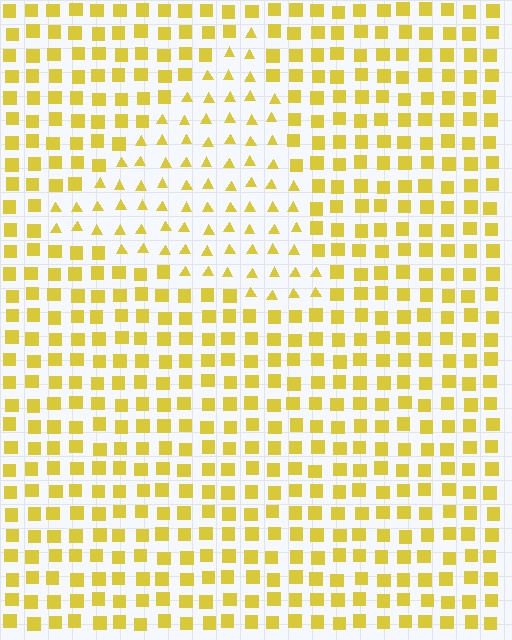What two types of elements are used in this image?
The image uses triangles inside the triangle region and squares outside it.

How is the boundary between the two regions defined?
The boundary is defined by a change in element shape: triangles inside vs. squares outside. All elements share the same color and spacing.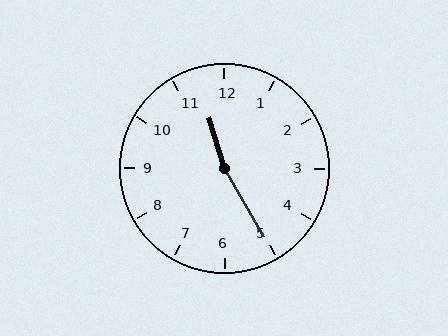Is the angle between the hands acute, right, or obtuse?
It is obtuse.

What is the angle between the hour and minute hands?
Approximately 168 degrees.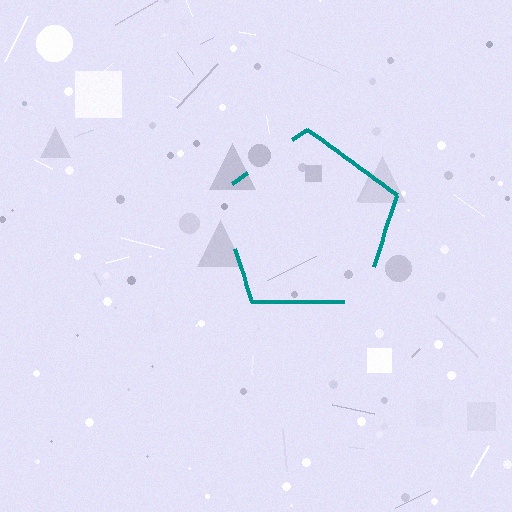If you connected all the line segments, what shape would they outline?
They would outline a pentagon.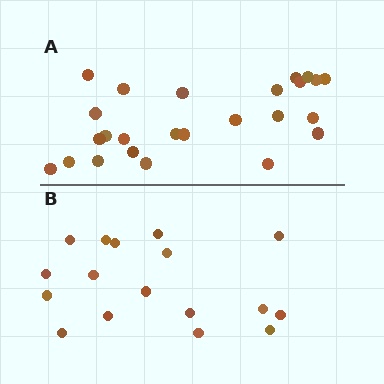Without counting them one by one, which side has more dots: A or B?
Region A (the top region) has more dots.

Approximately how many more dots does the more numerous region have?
Region A has roughly 8 or so more dots than region B.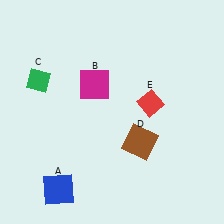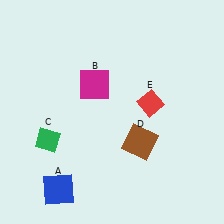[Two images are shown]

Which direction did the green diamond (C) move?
The green diamond (C) moved down.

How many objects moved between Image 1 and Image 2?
1 object moved between the two images.